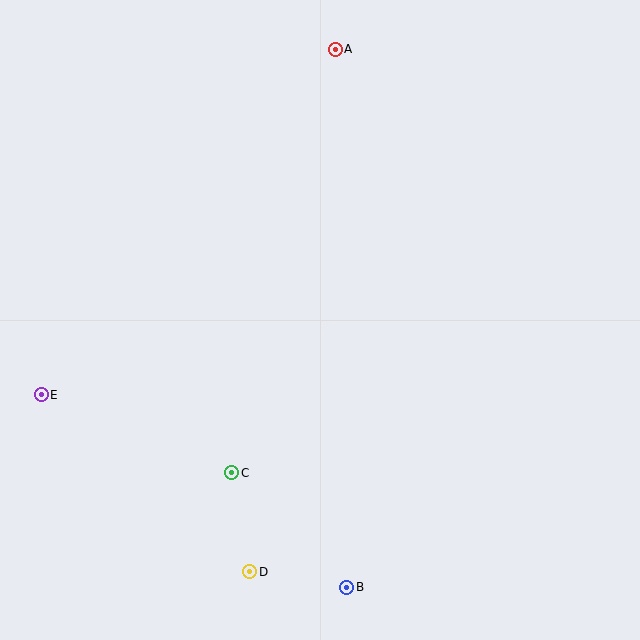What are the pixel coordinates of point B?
Point B is at (347, 587).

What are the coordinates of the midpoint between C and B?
The midpoint between C and B is at (289, 530).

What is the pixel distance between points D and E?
The distance between D and E is 273 pixels.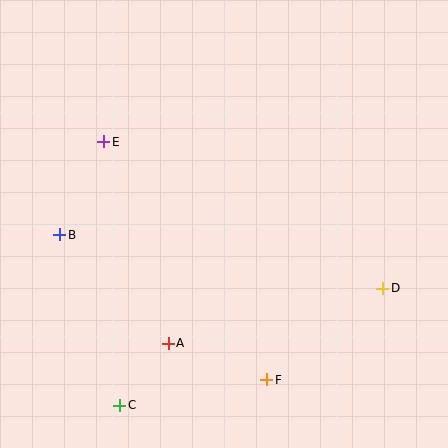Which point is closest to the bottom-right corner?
Point D is closest to the bottom-right corner.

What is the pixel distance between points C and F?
The distance between C and F is 149 pixels.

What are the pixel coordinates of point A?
Point A is at (168, 343).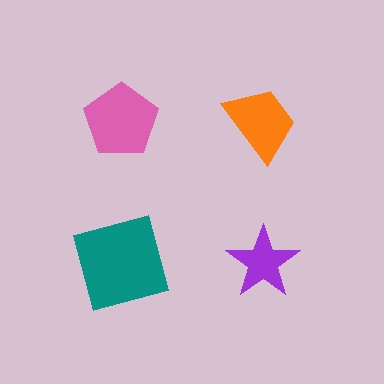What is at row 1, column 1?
A pink pentagon.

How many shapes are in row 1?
2 shapes.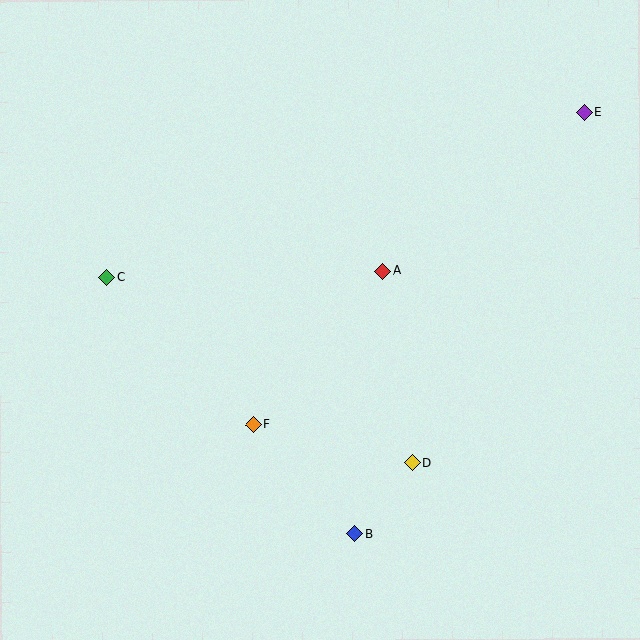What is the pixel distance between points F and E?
The distance between F and E is 455 pixels.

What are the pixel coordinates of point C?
Point C is at (106, 278).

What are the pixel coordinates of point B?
Point B is at (355, 534).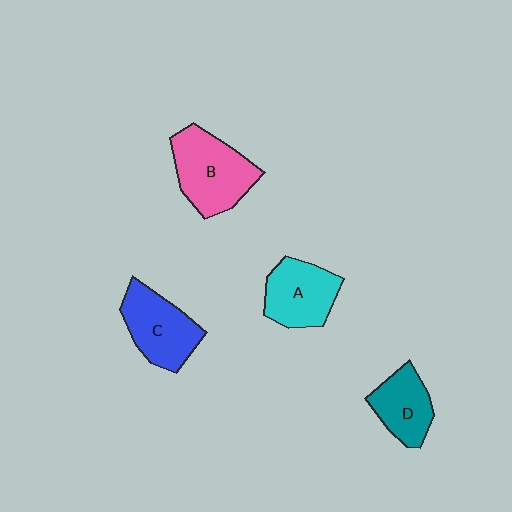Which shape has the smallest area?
Shape D (teal).